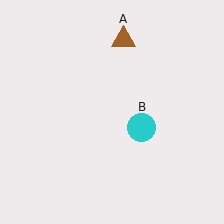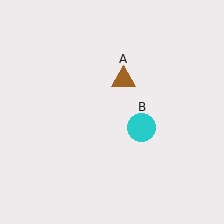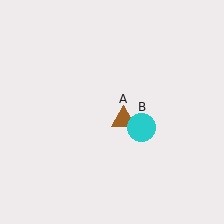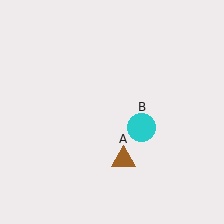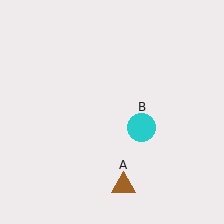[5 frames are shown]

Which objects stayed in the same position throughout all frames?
Cyan circle (object B) remained stationary.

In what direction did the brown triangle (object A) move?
The brown triangle (object A) moved down.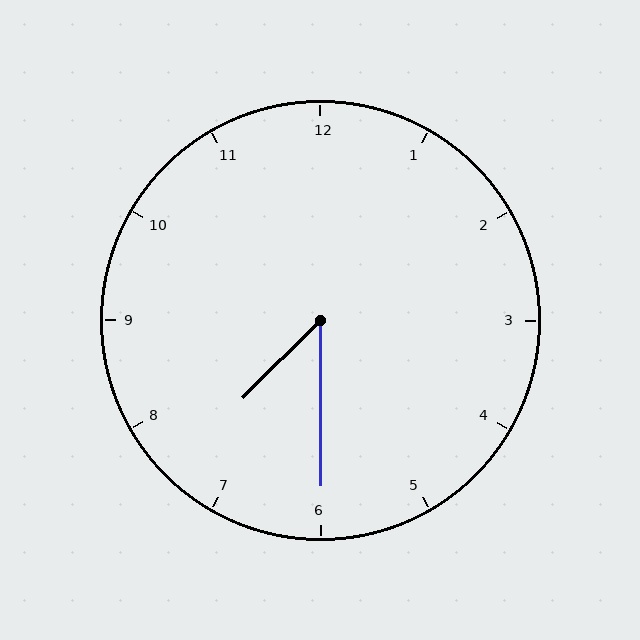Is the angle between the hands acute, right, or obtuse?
It is acute.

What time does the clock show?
7:30.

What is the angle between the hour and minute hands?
Approximately 45 degrees.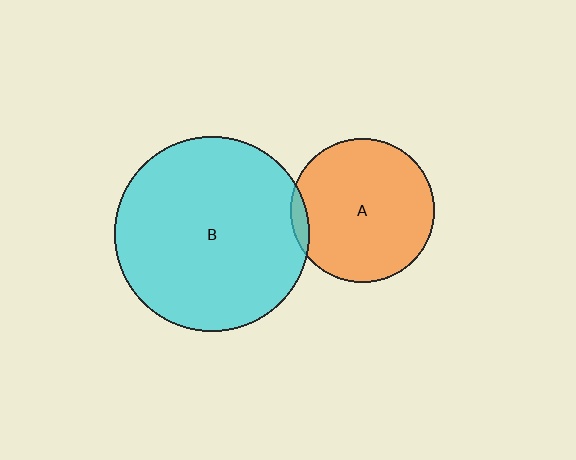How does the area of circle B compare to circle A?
Approximately 1.9 times.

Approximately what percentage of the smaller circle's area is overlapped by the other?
Approximately 5%.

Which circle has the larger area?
Circle B (cyan).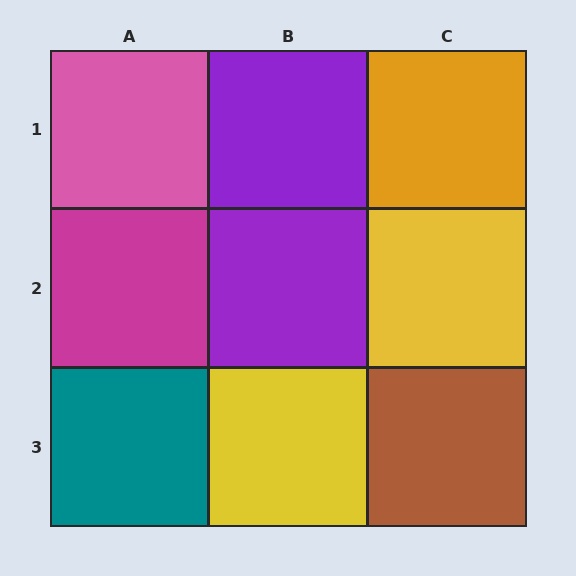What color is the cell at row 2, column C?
Yellow.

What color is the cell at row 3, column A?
Teal.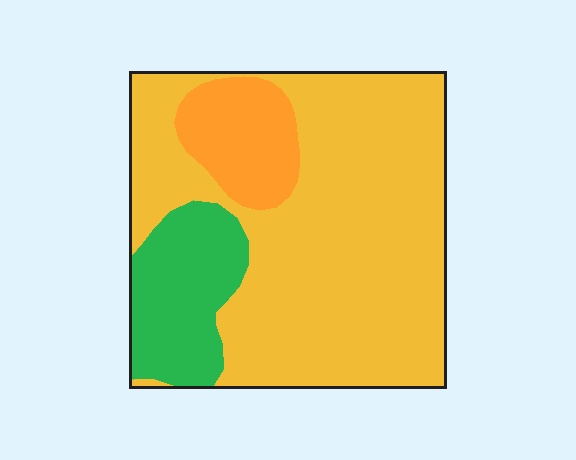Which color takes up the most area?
Yellow, at roughly 70%.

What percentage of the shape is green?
Green takes up about one sixth (1/6) of the shape.